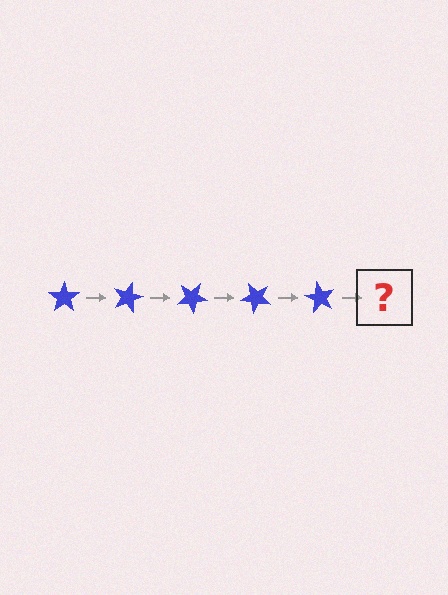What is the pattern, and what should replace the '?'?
The pattern is that the star rotates 15 degrees each step. The '?' should be a blue star rotated 75 degrees.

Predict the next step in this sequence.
The next step is a blue star rotated 75 degrees.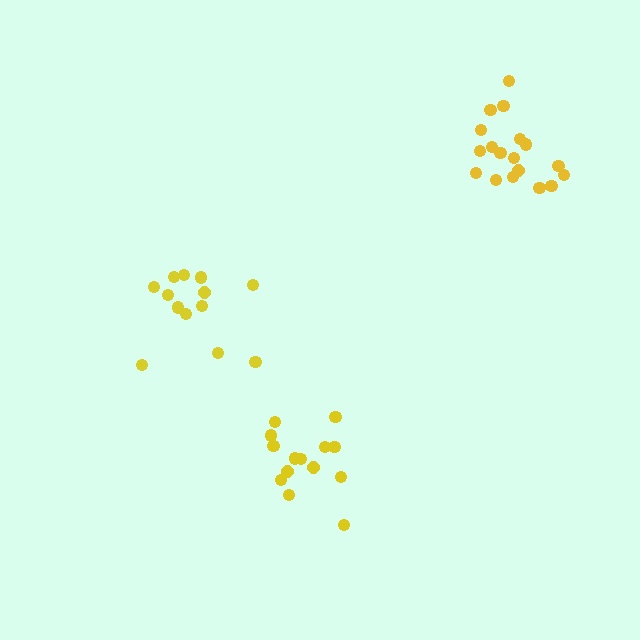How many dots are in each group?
Group 1: 18 dots, Group 2: 14 dots, Group 3: 13 dots (45 total).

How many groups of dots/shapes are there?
There are 3 groups.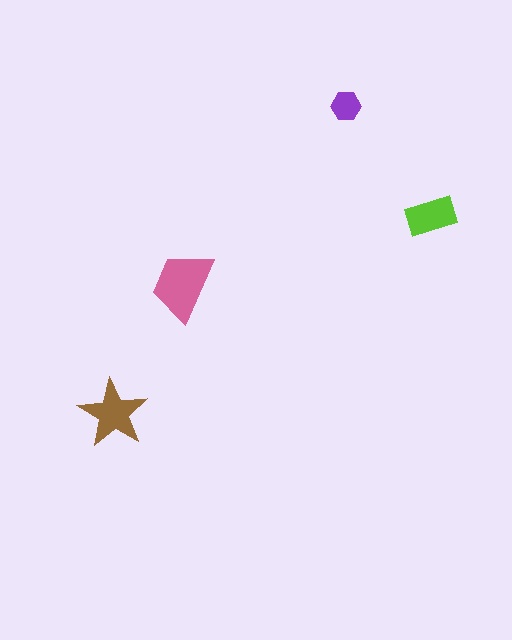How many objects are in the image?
There are 4 objects in the image.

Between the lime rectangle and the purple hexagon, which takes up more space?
The lime rectangle.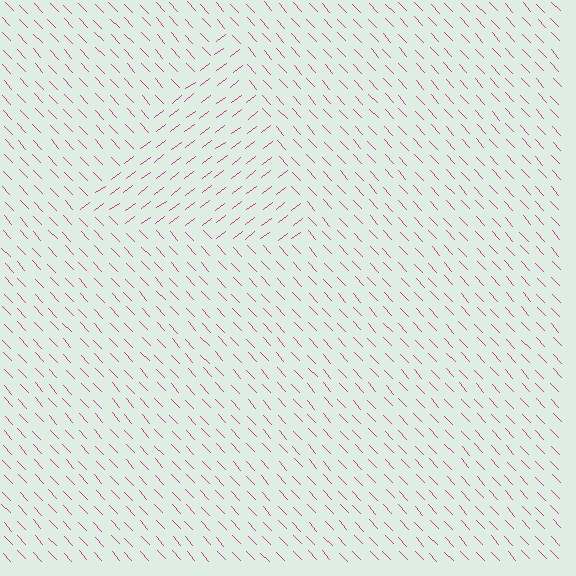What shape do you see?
I see a triangle.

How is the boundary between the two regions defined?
The boundary is defined purely by a change in line orientation (approximately 85 degrees difference). All lines are the same color and thickness.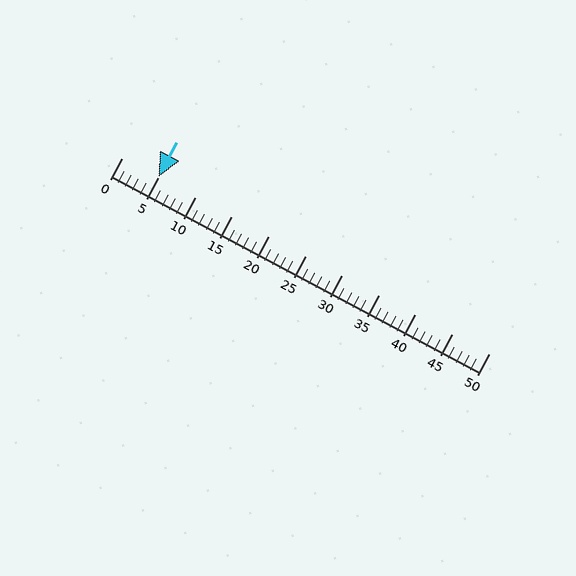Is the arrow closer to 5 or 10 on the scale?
The arrow is closer to 5.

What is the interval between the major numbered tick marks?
The major tick marks are spaced 5 units apart.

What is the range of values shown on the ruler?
The ruler shows values from 0 to 50.